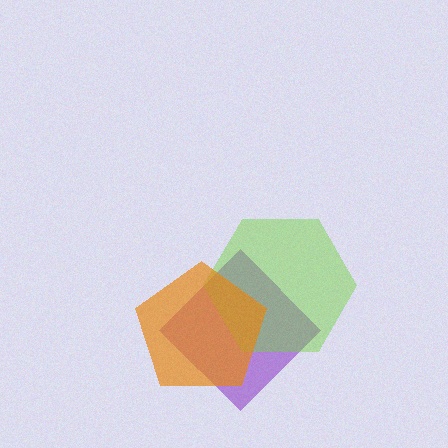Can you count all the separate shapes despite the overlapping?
Yes, there are 3 separate shapes.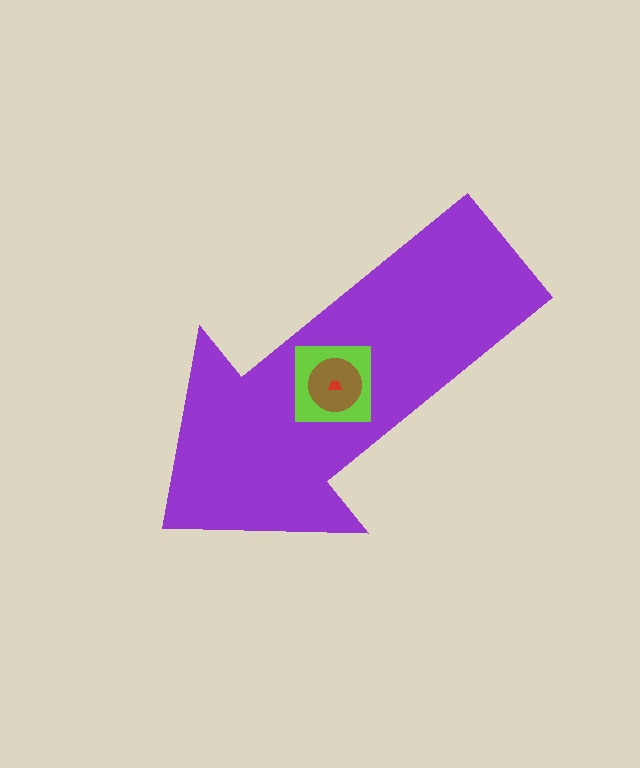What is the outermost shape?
The purple arrow.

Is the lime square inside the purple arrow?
Yes.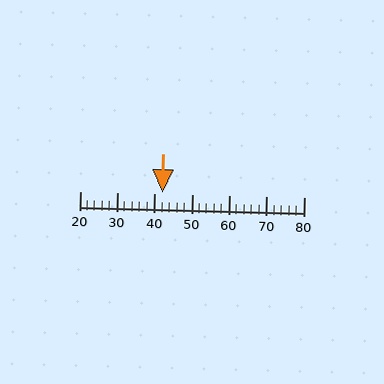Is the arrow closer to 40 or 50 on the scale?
The arrow is closer to 40.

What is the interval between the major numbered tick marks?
The major tick marks are spaced 10 units apart.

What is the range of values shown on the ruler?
The ruler shows values from 20 to 80.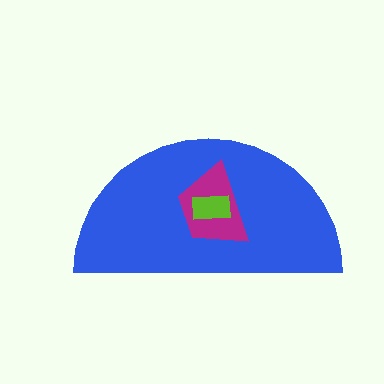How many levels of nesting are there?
3.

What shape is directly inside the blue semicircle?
The magenta trapezoid.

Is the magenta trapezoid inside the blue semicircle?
Yes.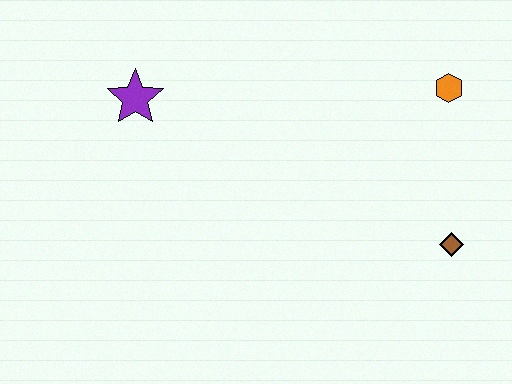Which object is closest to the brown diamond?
The orange hexagon is closest to the brown diamond.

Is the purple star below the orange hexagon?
Yes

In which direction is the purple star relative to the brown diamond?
The purple star is to the left of the brown diamond.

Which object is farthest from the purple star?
The brown diamond is farthest from the purple star.